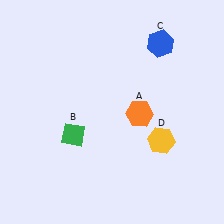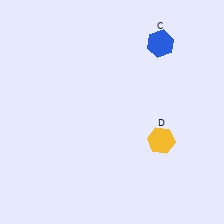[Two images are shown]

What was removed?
The green diamond (B), the orange hexagon (A) were removed in Image 2.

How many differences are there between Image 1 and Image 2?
There are 2 differences between the two images.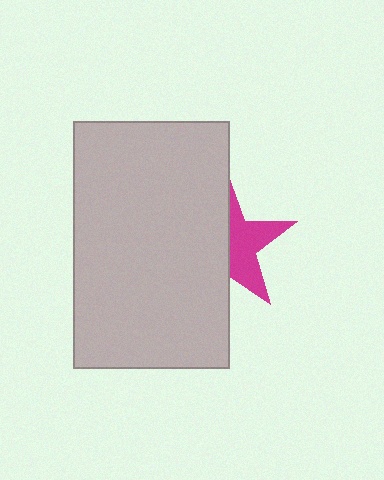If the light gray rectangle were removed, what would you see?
You would see the complete magenta star.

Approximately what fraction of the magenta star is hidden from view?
Roughly 54% of the magenta star is hidden behind the light gray rectangle.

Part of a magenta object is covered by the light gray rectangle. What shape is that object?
It is a star.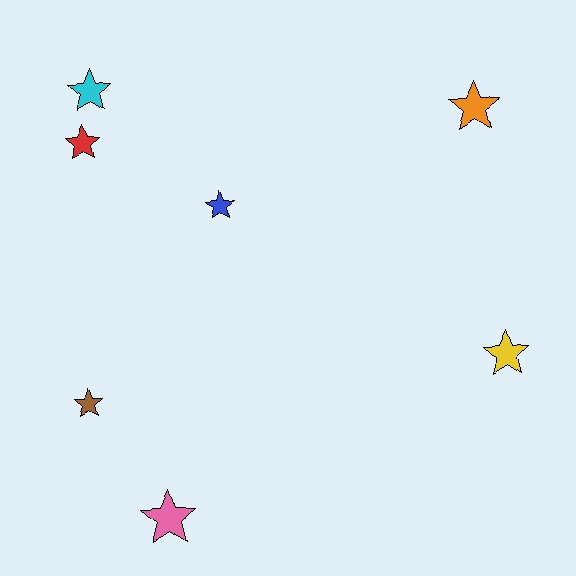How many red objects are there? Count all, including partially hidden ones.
There is 1 red object.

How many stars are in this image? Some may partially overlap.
There are 7 stars.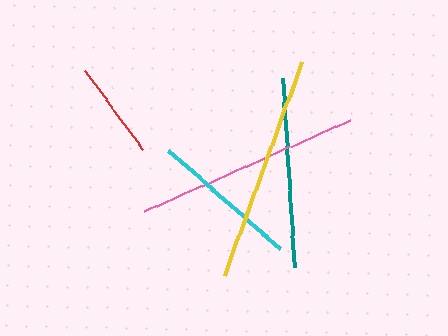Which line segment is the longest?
The yellow line is the longest at approximately 228 pixels.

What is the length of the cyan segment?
The cyan segment is approximately 149 pixels long.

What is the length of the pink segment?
The pink segment is approximately 226 pixels long.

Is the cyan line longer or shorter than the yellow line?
The yellow line is longer than the cyan line.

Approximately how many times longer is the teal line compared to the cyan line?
The teal line is approximately 1.3 times the length of the cyan line.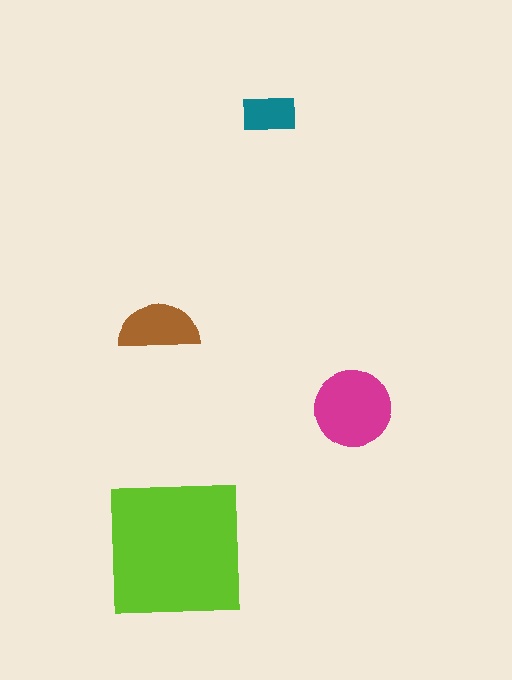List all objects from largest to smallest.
The lime square, the magenta circle, the brown semicircle, the teal rectangle.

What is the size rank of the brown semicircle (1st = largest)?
3rd.